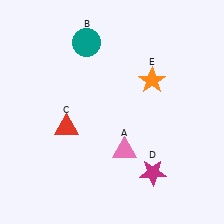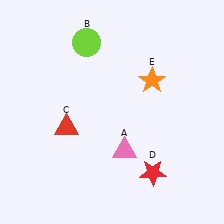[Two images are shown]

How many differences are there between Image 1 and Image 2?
There are 2 differences between the two images.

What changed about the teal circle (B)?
In Image 1, B is teal. In Image 2, it changed to lime.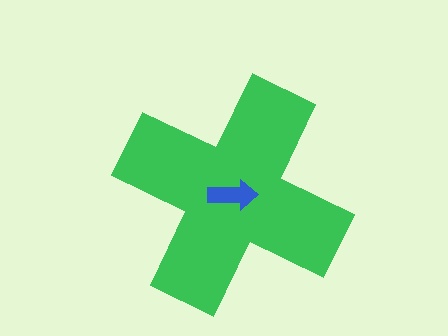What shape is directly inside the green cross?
The blue arrow.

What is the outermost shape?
The green cross.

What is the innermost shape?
The blue arrow.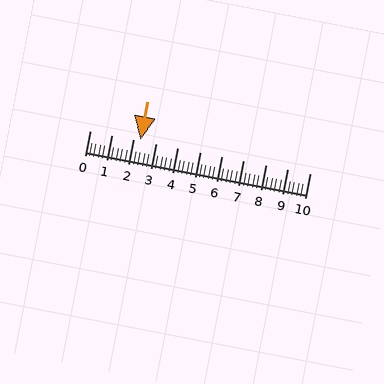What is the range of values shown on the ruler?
The ruler shows values from 0 to 10.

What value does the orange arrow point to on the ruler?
The orange arrow points to approximately 2.3.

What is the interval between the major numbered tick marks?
The major tick marks are spaced 1 units apart.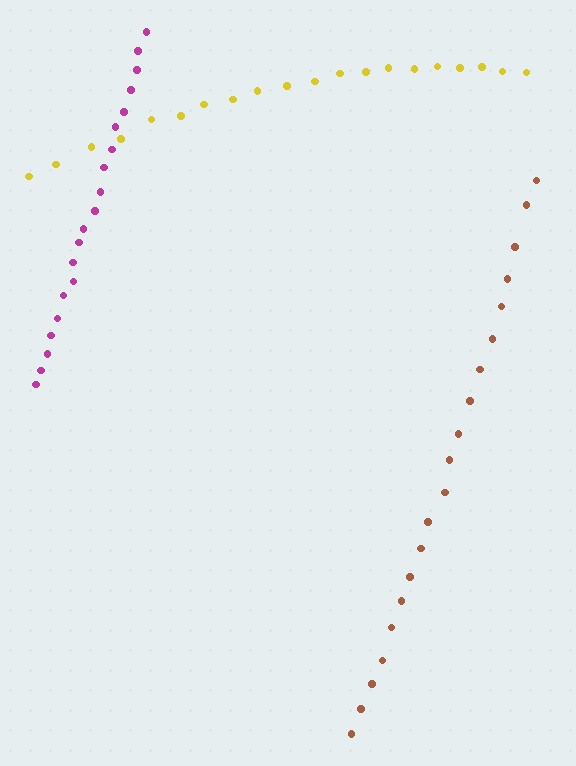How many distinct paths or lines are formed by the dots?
There are 3 distinct paths.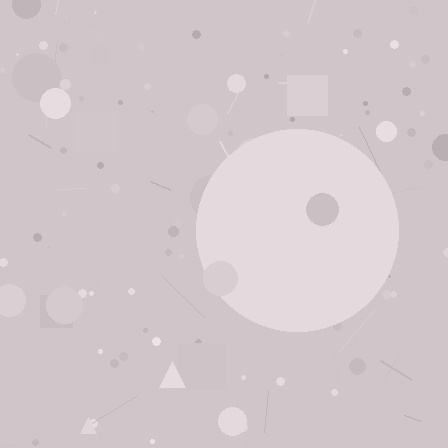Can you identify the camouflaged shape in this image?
The camouflaged shape is a circle.